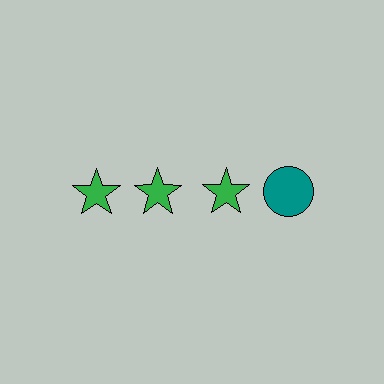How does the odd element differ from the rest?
It differs in both color (teal instead of green) and shape (circle instead of star).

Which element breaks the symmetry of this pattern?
The teal circle in the top row, second from right column breaks the symmetry. All other shapes are green stars.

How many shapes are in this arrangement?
There are 4 shapes arranged in a grid pattern.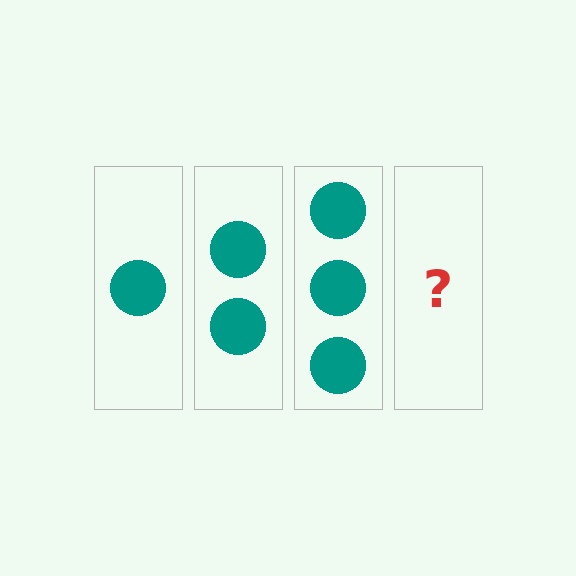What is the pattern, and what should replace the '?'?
The pattern is that each step adds one more circle. The '?' should be 4 circles.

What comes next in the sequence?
The next element should be 4 circles.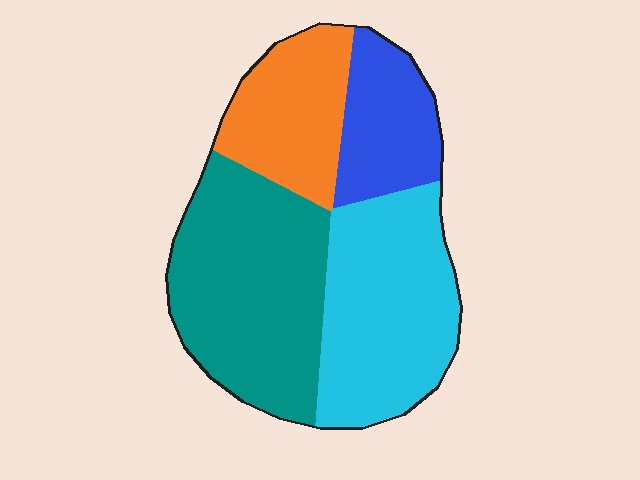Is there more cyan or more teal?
Teal.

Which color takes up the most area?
Teal, at roughly 35%.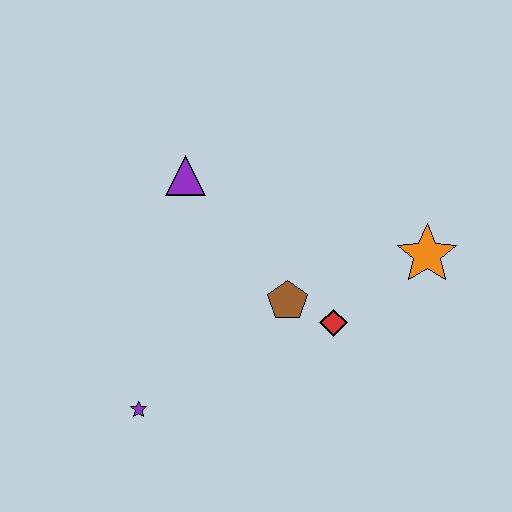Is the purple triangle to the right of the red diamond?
No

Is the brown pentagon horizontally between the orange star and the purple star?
Yes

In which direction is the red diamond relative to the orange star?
The red diamond is to the left of the orange star.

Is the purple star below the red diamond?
Yes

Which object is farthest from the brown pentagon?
The purple star is farthest from the brown pentagon.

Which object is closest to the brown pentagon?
The red diamond is closest to the brown pentagon.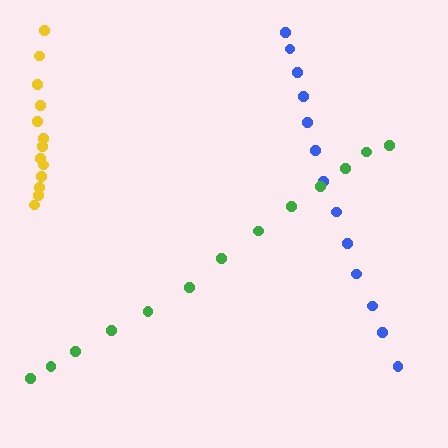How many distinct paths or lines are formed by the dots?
There are 3 distinct paths.